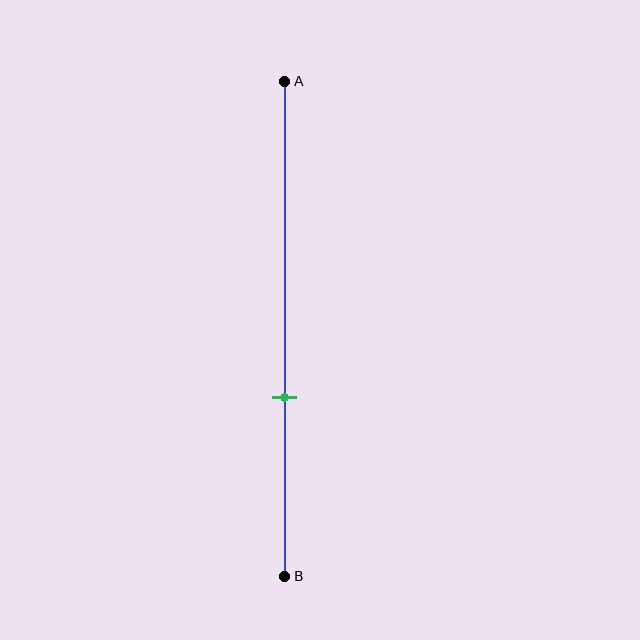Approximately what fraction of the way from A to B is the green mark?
The green mark is approximately 65% of the way from A to B.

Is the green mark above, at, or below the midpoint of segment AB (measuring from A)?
The green mark is below the midpoint of segment AB.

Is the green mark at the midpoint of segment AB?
No, the mark is at about 65% from A, not at the 50% midpoint.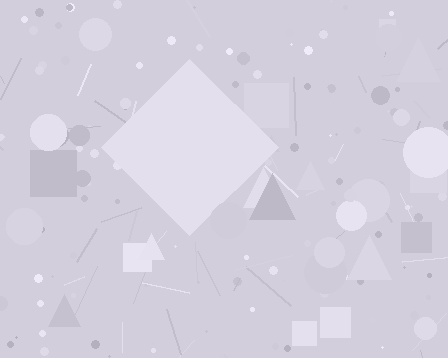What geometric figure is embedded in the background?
A diamond is embedded in the background.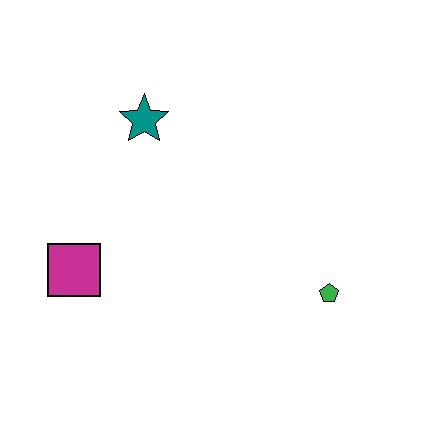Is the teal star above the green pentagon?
Yes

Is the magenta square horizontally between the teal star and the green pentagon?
No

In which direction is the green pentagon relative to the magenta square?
The green pentagon is to the right of the magenta square.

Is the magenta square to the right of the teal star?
No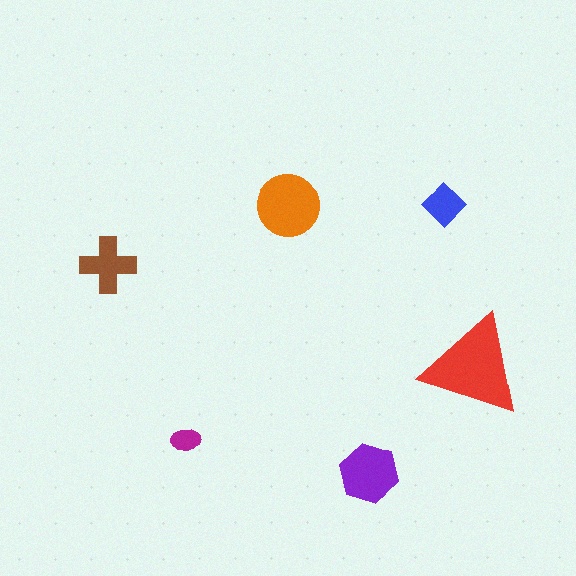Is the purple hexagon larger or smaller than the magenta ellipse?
Larger.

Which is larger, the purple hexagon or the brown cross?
The purple hexagon.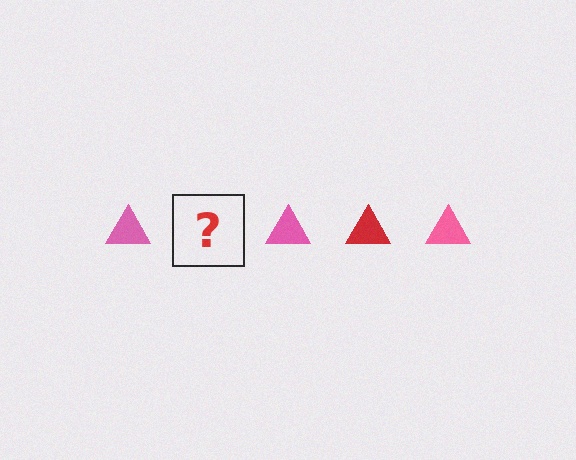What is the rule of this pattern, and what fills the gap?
The rule is that the pattern cycles through pink, red triangles. The gap should be filled with a red triangle.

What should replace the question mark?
The question mark should be replaced with a red triangle.